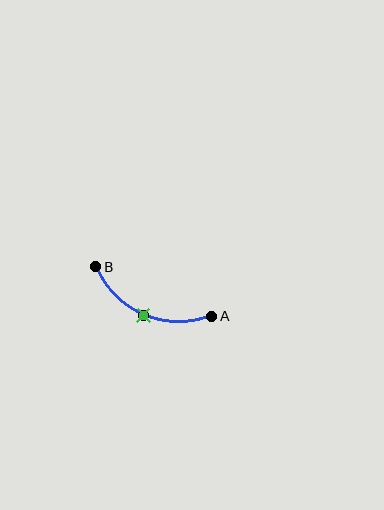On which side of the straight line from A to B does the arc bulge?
The arc bulges below the straight line connecting A and B.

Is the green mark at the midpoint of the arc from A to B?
Yes. The green mark lies on the arc at equal arc-length from both A and B — it is the arc midpoint.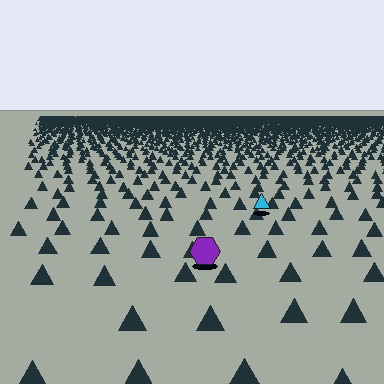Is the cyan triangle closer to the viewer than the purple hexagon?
No. The purple hexagon is closer — you can tell from the texture gradient: the ground texture is coarser near it.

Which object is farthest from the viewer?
The cyan triangle is farthest from the viewer. It appears smaller and the ground texture around it is denser.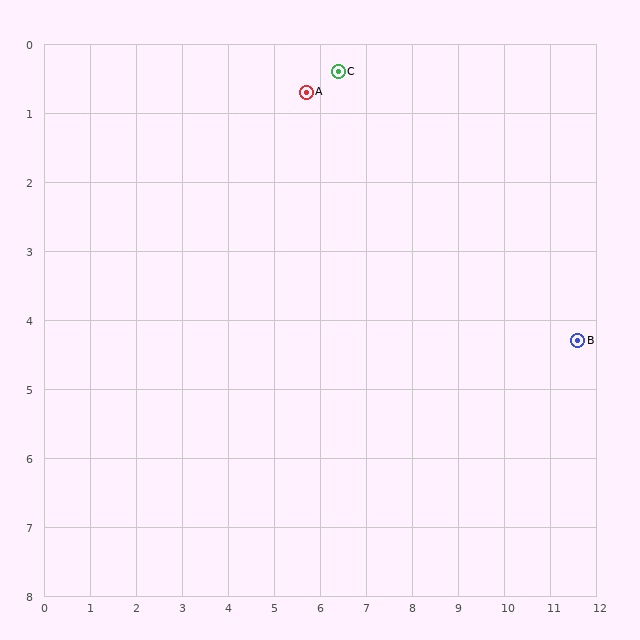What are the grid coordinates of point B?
Point B is at approximately (11.6, 4.3).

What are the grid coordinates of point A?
Point A is at approximately (5.7, 0.7).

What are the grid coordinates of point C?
Point C is at approximately (6.4, 0.4).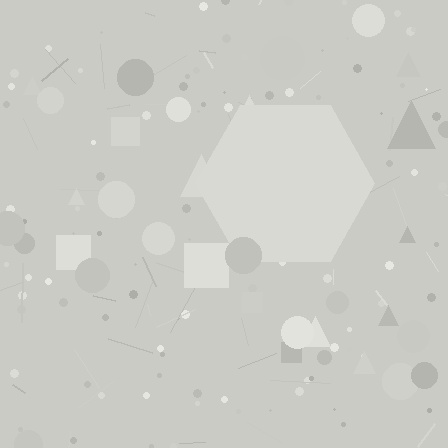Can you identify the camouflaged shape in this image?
The camouflaged shape is a hexagon.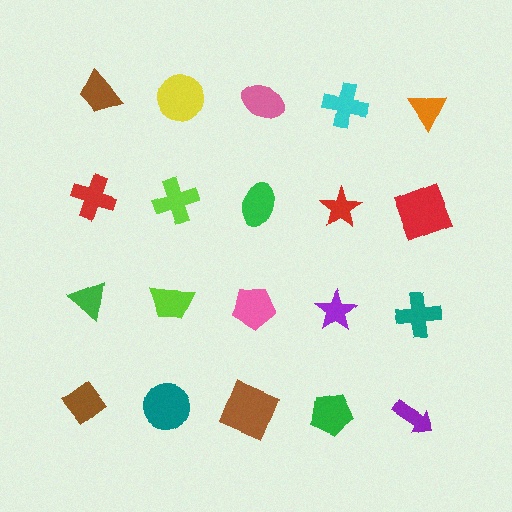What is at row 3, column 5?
A teal cross.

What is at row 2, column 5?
A red square.